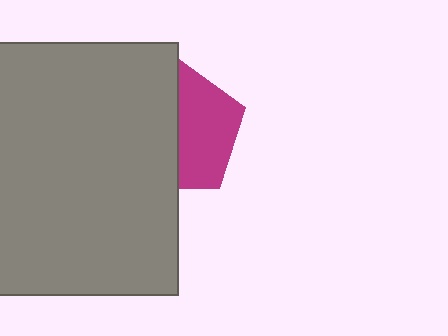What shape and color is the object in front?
The object in front is a gray rectangle.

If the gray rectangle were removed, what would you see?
You would see the complete magenta pentagon.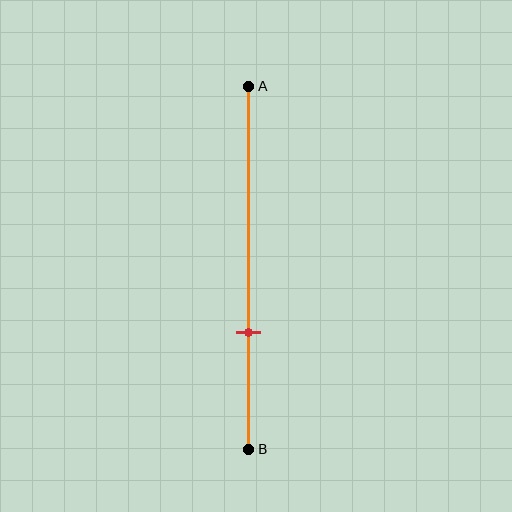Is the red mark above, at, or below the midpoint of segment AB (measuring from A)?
The red mark is below the midpoint of segment AB.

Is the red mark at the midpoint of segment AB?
No, the mark is at about 70% from A, not at the 50% midpoint.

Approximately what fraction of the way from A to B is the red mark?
The red mark is approximately 70% of the way from A to B.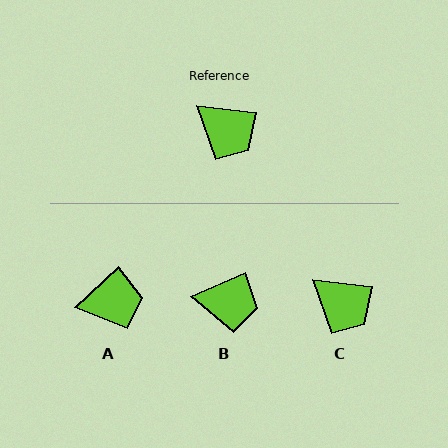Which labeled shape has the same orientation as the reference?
C.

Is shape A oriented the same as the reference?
No, it is off by about 49 degrees.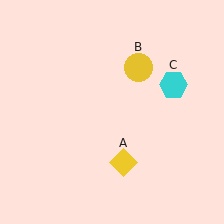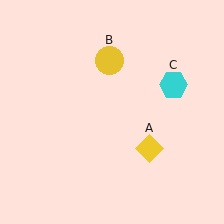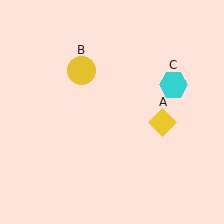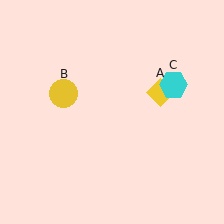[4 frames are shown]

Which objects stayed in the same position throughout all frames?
Cyan hexagon (object C) remained stationary.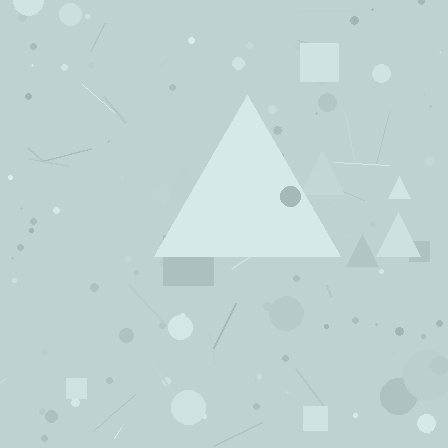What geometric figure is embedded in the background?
A triangle is embedded in the background.